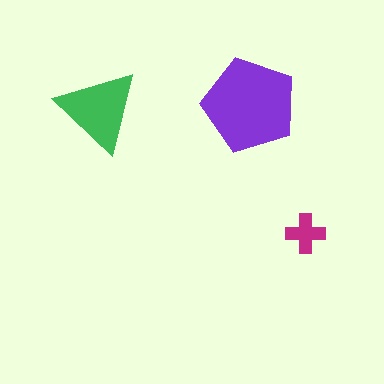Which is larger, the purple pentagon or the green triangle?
The purple pentagon.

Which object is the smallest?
The magenta cross.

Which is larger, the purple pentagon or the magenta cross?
The purple pentagon.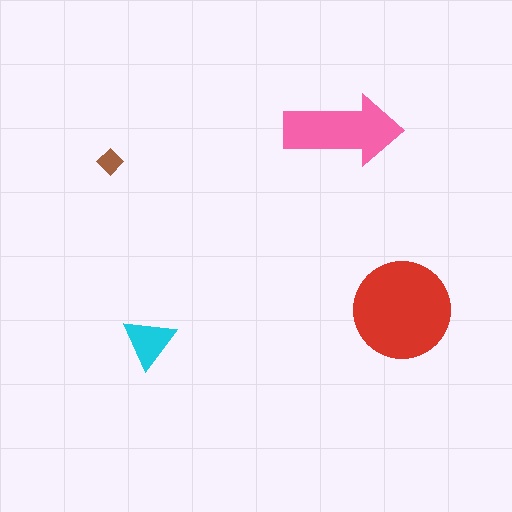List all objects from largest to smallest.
The red circle, the pink arrow, the cyan triangle, the brown diamond.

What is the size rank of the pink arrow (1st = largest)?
2nd.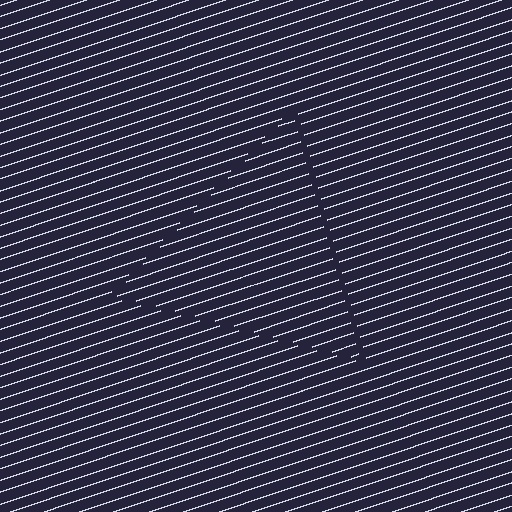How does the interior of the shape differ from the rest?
The interior of the shape contains the same grating, shifted by half a period — the contour is defined by the phase discontinuity where line-ends from the inner and outer gratings abut.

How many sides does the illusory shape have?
3 sides — the line-ends trace a triangle.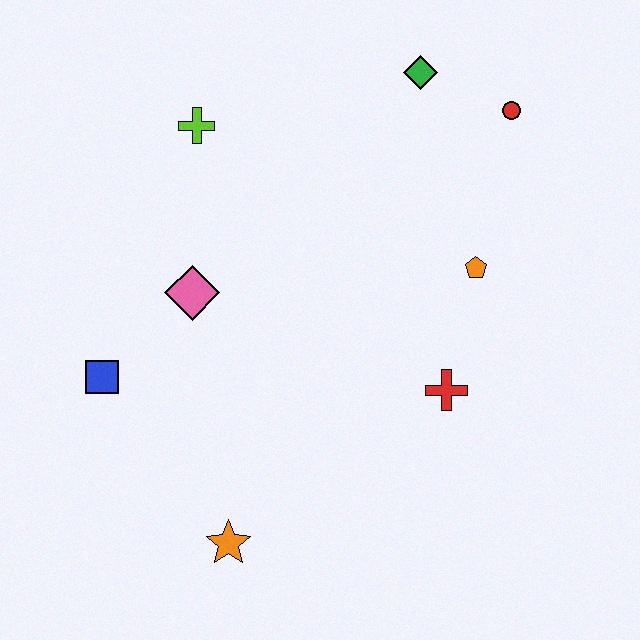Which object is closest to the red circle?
The green diamond is closest to the red circle.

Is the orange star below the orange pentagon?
Yes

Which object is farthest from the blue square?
The red circle is farthest from the blue square.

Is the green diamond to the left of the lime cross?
No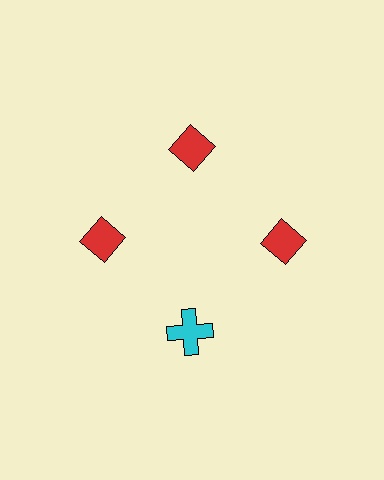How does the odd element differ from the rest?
It differs in both color (cyan instead of red) and shape (cross instead of diamond).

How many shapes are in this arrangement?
There are 4 shapes arranged in a ring pattern.